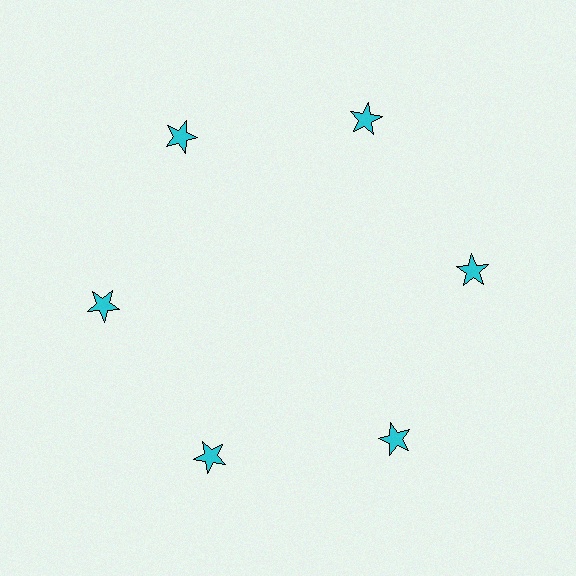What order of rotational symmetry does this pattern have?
This pattern has 6-fold rotational symmetry.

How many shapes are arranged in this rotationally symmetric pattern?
There are 6 shapes, arranged in 6 groups of 1.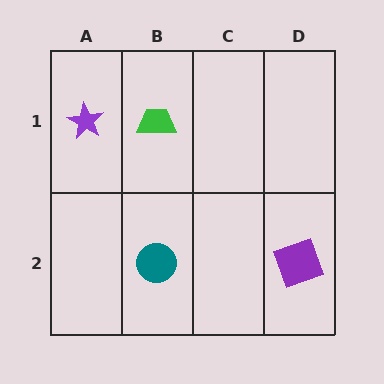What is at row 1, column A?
A purple star.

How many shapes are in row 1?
2 shapes.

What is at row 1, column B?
A green trapezoid.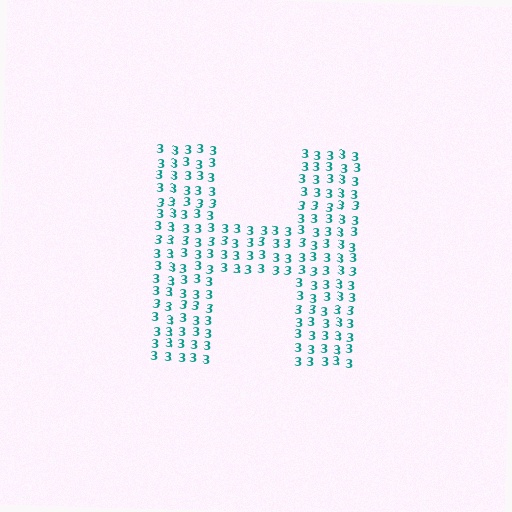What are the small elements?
The small elements are digit 3's.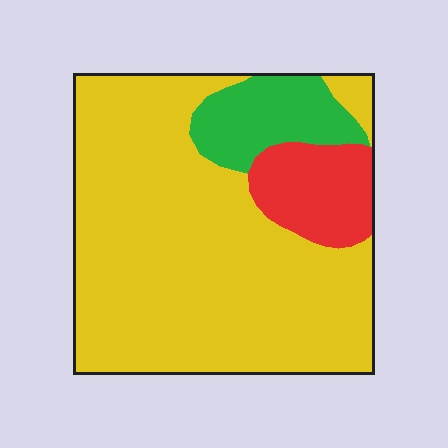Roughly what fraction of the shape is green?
Green covers roughly 10% of the shape.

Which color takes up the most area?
Yellow, at roughly 75%.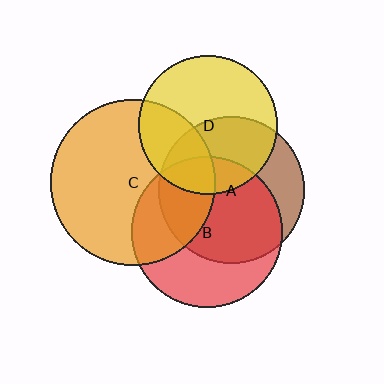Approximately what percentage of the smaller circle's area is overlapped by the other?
Approximately 30%.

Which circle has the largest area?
Circle C (orange).